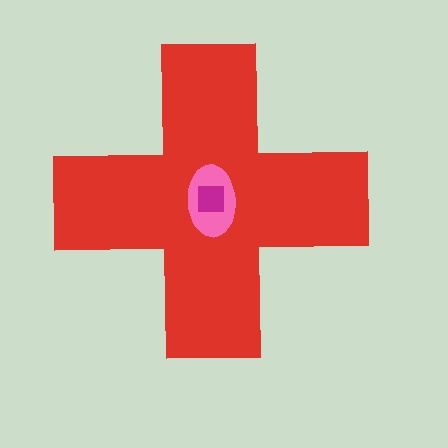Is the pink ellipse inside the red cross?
Yes.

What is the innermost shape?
The magenta square.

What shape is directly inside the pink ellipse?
The magenta square.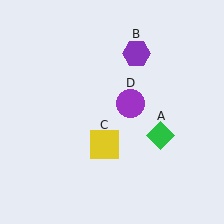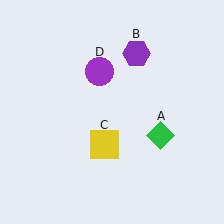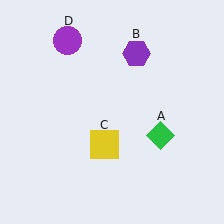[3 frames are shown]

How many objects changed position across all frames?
1 object changed position: purple circle (object D).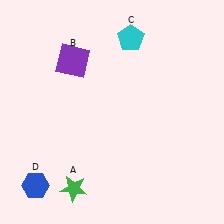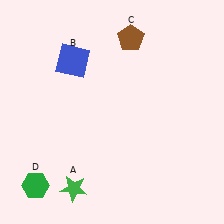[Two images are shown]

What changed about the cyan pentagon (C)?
In Image 1, C is cyan. In Image 2, it changed to brown.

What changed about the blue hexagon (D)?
In Image 1, D is blue. In Image 2, it changed to green.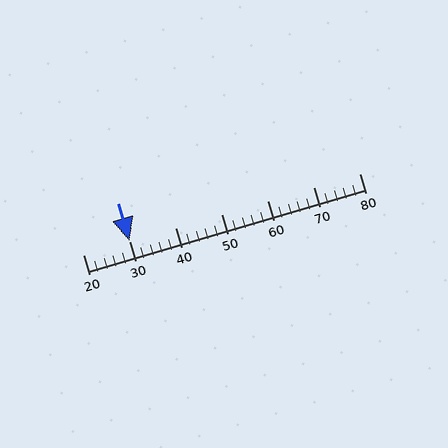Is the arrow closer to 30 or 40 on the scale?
The arrow is closer to 30.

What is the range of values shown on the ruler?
The ruler shows values from 20 to 80.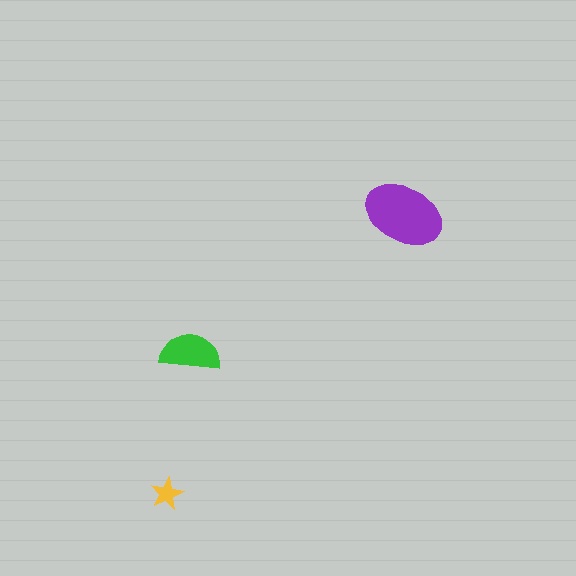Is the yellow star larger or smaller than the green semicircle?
Smaller.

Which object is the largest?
The purple ellipse.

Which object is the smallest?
The yellow star.